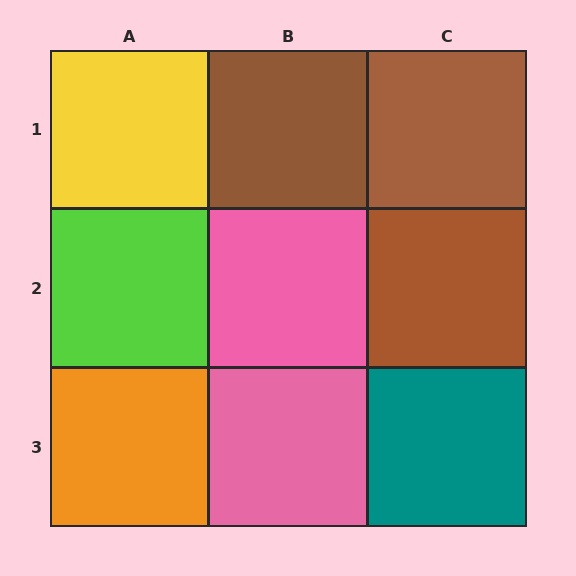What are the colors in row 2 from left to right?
Lime, pink, brown.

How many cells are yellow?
1 cell is yellow.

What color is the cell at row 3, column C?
Teal.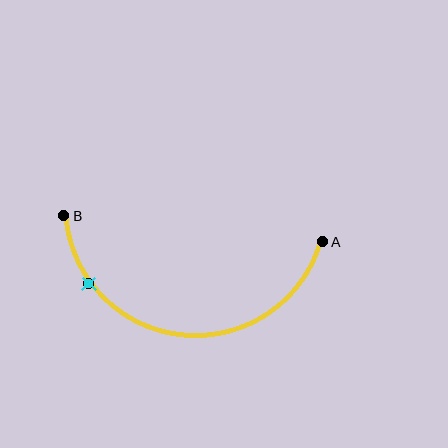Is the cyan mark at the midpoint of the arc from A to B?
No. The cyan mark lies on the arc but is closer to endpoint B. The arc midpoint would be at the point on the curve equidistant along the arc from both A and B.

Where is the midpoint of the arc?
The arc midpoint is the point on the curve farthest from the straight line joining A and B. It sits below that line.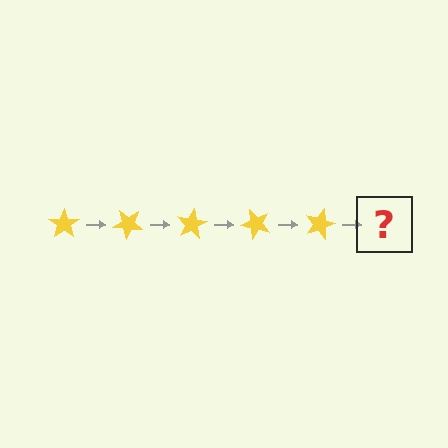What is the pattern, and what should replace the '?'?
The pattern is that the star rotates 40 degrees each step. The '?' should be a yellow star rotated 200 degrees.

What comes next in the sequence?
The next element should be a yellow star rotated 200 degrees.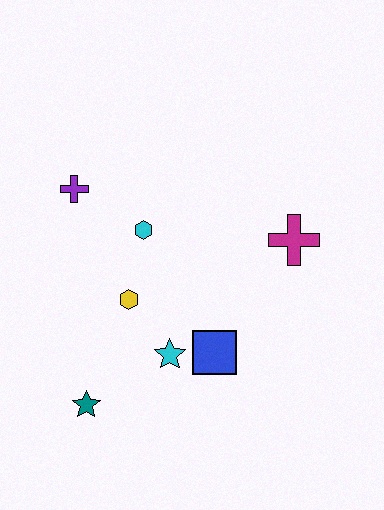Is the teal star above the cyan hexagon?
No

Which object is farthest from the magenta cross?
The teal star is farthest from the magenta cross.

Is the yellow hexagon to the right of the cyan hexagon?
No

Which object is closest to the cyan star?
The blue square is closest to the cyan star.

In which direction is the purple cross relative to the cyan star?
The purple cross is above the cyan star.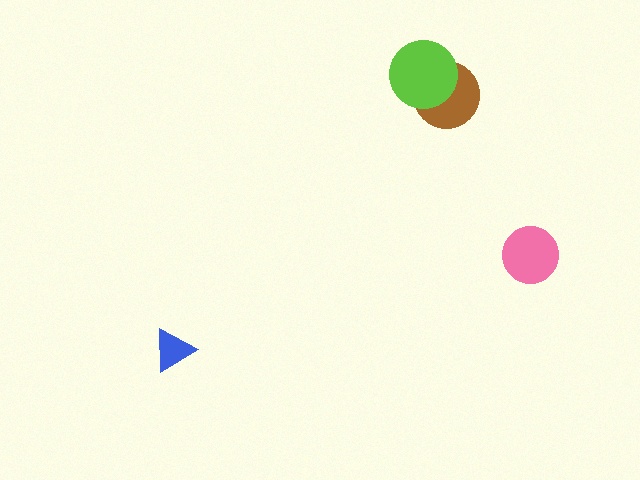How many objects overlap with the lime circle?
1 object overlaps with the lime circle.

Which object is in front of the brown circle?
The lime circle is in front of the brown circle.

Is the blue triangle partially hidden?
No, no other shape covers it.